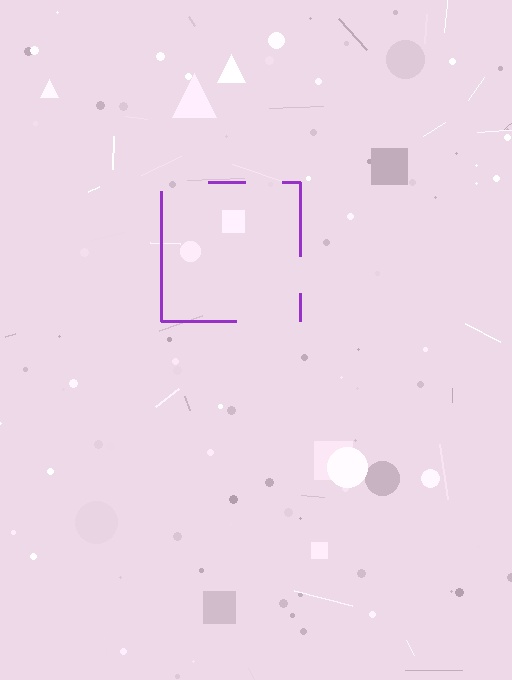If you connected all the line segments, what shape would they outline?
They would outline a square.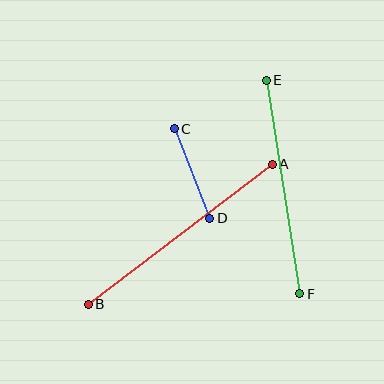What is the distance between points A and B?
The distance is approximately 231 pixels.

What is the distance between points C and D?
The distance is approximately 96 pixels.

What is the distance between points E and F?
The distance is approximately 216 pixels.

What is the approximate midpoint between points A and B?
The midpoint is at approximately (180, 234) pixels.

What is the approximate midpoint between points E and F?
The midpoint is at approximately (283, 187) pixels.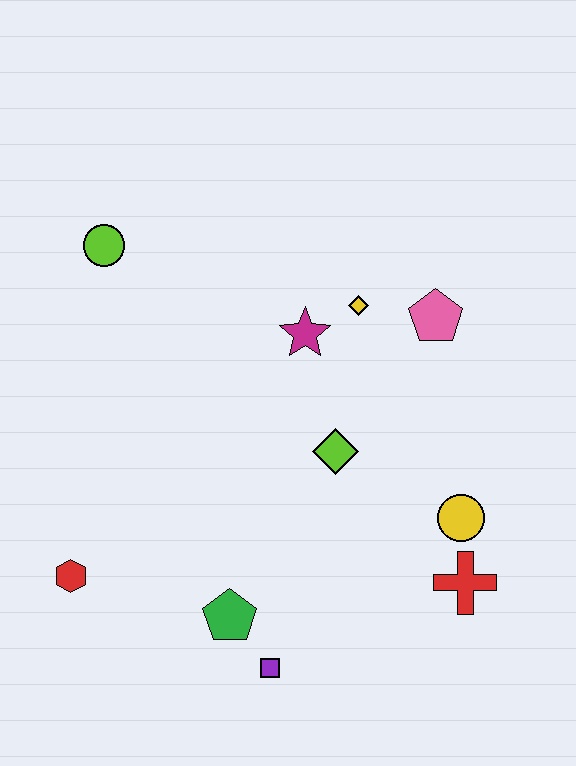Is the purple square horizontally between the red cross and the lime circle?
Yes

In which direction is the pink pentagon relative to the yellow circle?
The pink pentagon is above the yellow circle.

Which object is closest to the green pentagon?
The purple square is closest to the green pentagon.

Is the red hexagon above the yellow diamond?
No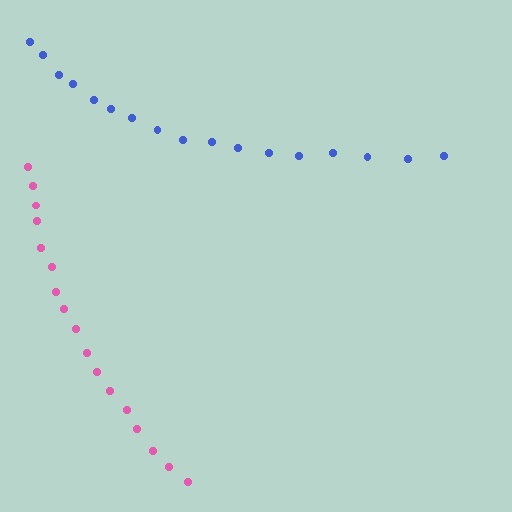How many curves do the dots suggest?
There are 2 distinct paths.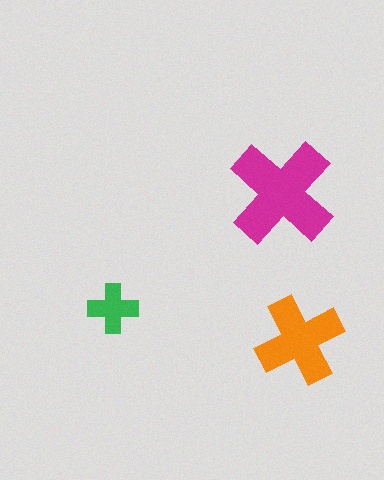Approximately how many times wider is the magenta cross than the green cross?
About 2 times wider.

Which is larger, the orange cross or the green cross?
The orange one.